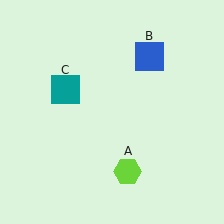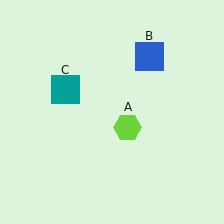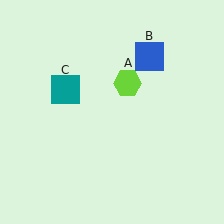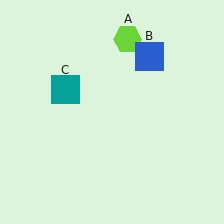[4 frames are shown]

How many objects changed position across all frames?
1 object changed position: lime hexagon (object A).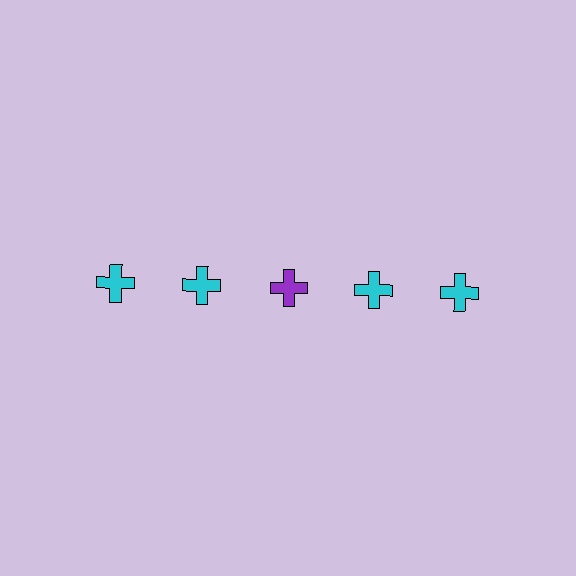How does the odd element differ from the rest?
It has a different color: purple instead of cyan.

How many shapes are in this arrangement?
There are 5 shapes arranged in a grid pattern.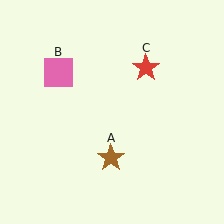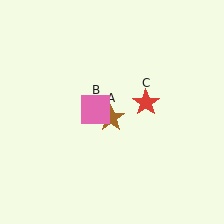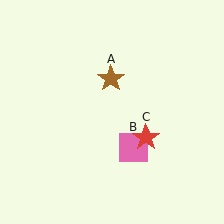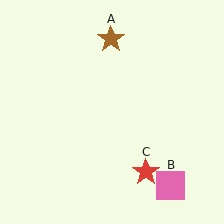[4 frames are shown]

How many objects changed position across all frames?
3 objects changed position: brown star (object A), pink square (object B), red star (object C).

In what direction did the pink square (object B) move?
The pink square (object B) moved down and to the right.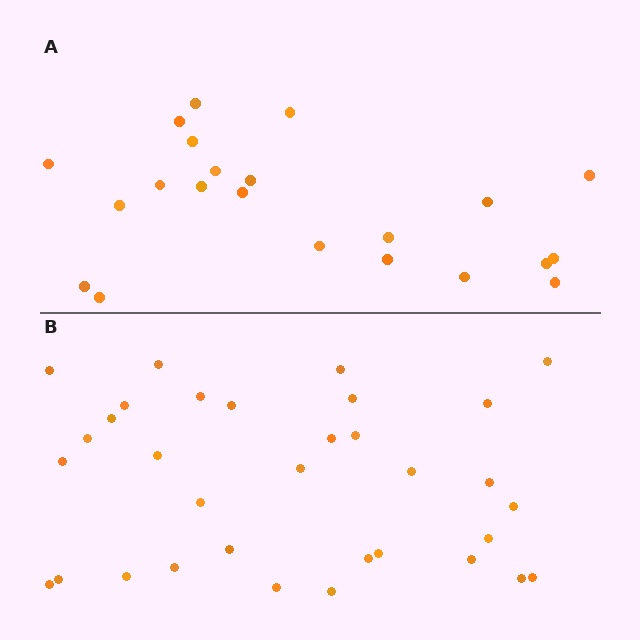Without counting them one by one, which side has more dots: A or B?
Region B (the bottom region) has more dots.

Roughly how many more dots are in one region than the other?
Region B has roughly 12 or so more dots than region A.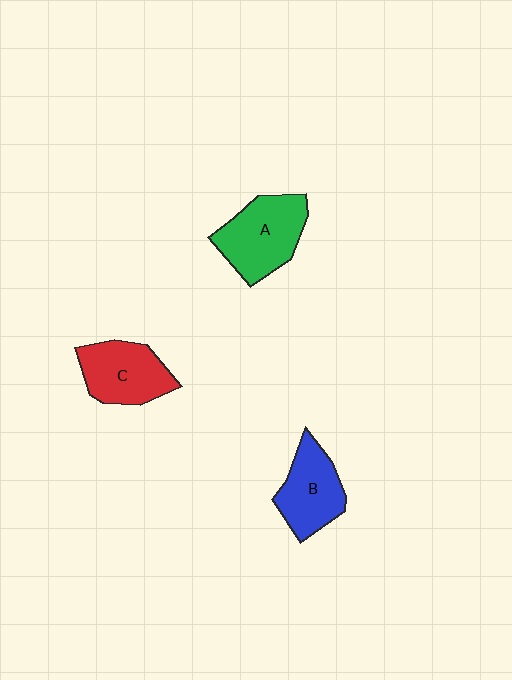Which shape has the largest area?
Shape A (green).